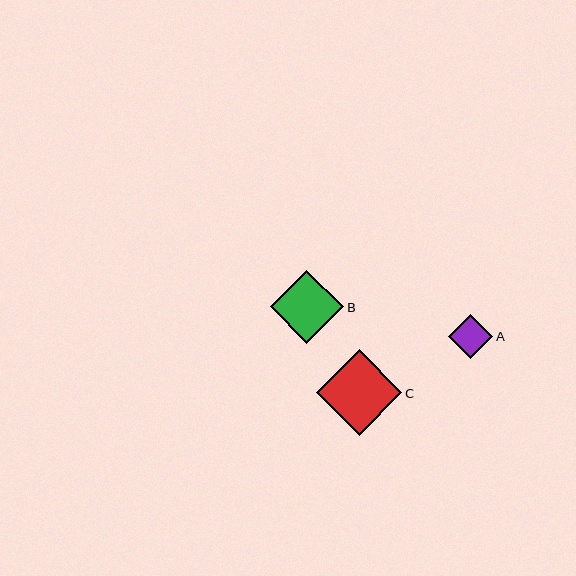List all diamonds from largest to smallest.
From largest to smallest: C, B, A.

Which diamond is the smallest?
Diamond A is the smallest with a size of approximately 44 pixels.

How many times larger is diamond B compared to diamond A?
Diamond B is approximately 1.7 times the size of diamond A.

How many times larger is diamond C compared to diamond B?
Diamond C is approximately 1.2 times the size of diamond B.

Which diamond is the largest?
Diamond C is the largest with a size of approximately 85 pixels.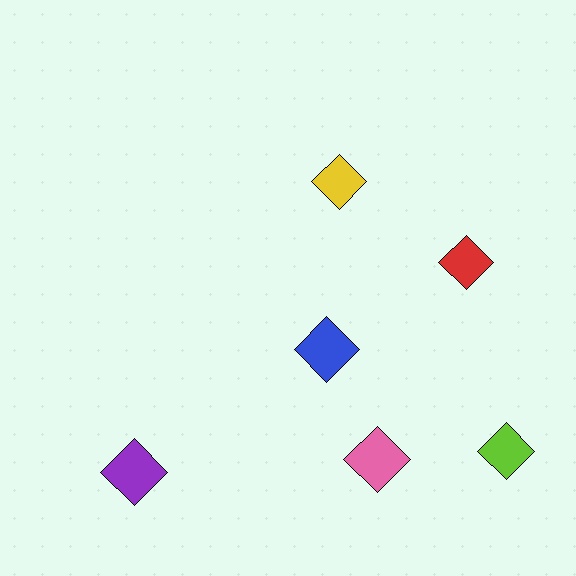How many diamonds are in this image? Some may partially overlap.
There are 6 diamonds.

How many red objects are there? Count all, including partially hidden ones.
There is 1 red object.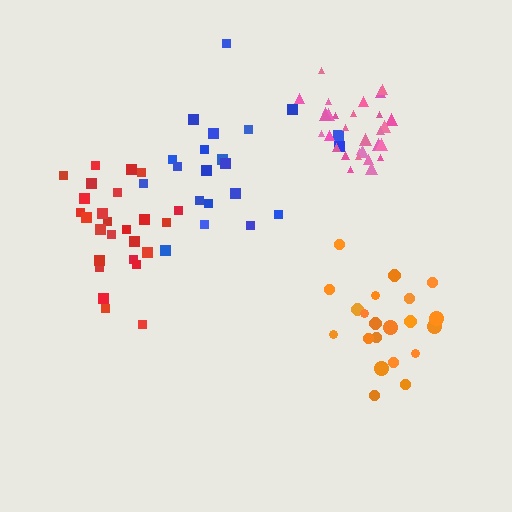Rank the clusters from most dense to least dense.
pink, orange, red, blue.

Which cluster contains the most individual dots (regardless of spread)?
Pink (30).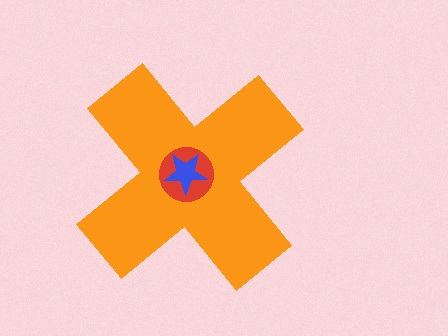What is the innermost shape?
The blue star.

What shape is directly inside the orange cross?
The red circle.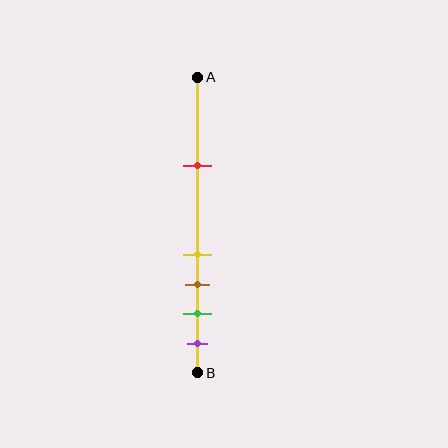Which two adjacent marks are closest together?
The yellow and brown marks are the closest adjacent pair.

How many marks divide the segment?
There are 5 marks dividing the segment.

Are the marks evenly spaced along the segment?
No, the marks are not evenly spaced.